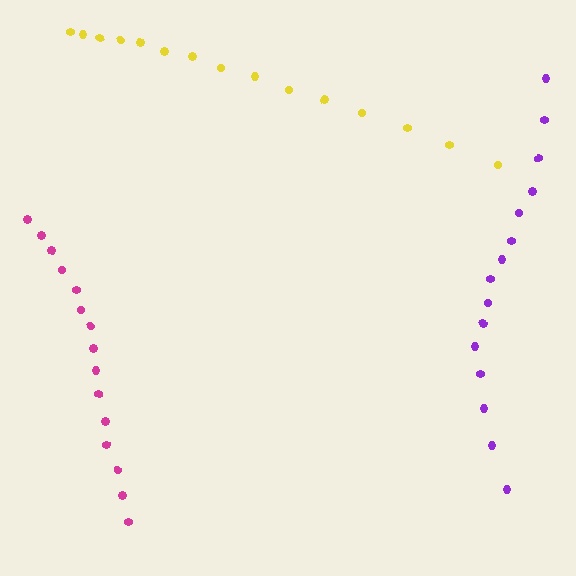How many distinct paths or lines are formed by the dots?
There are 3 distinct paths.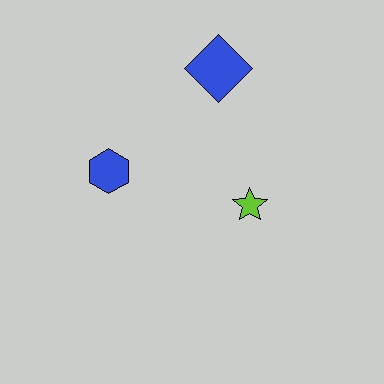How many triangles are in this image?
There are no triangles.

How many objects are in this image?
There are 3 objects.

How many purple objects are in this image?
There are no purple objects.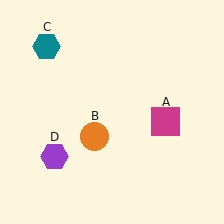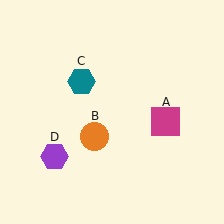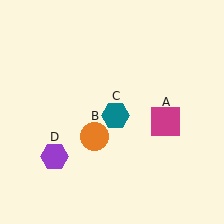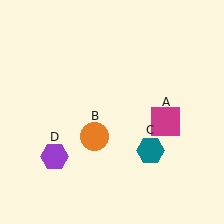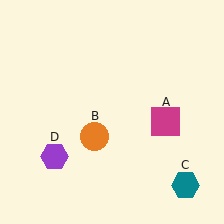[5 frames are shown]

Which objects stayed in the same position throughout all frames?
Magenta square (object A) and orange circle (object B) and purple hexagon (object D) remained stationary.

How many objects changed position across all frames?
1 object changed position: teal hexagon (object C).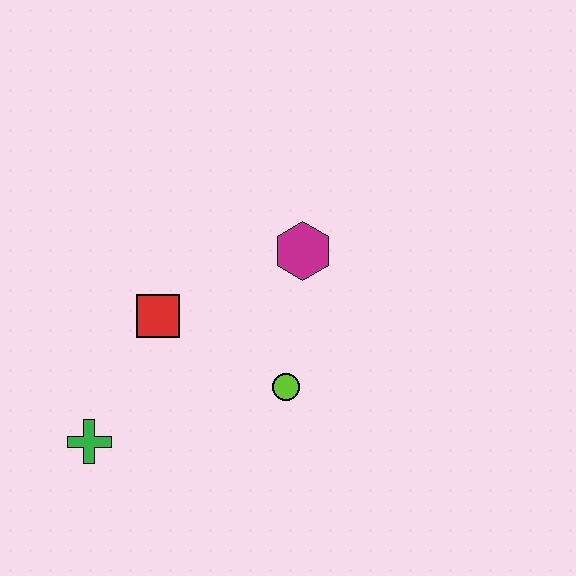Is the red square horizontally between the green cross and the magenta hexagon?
Yes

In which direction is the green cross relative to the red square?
The green cross is below the red square.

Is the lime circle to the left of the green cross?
No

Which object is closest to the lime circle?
The magenta hexagon is closest to the lime circle.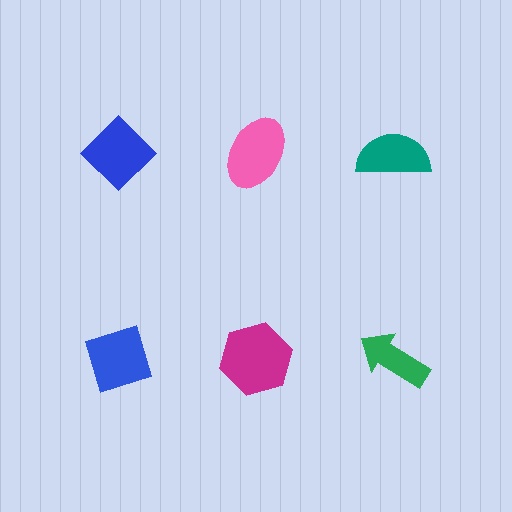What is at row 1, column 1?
A blue diamond.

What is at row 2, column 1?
A blue diamond.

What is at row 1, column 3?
A teal semicircle.